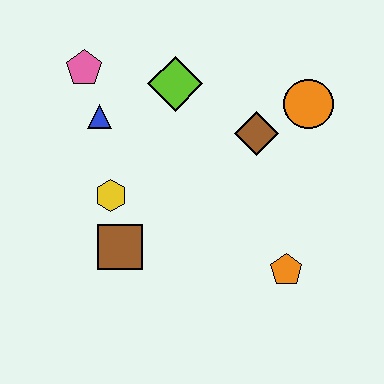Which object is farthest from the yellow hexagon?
The orange circle is farthest from the yellow hexagon.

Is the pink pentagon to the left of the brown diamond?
Yes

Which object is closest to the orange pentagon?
The brown diamond is closest to the orange pentagon.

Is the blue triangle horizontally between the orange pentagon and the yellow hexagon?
No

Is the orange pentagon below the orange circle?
Yes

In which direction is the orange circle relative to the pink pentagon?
The orange circle is to the right of the pink pentagon.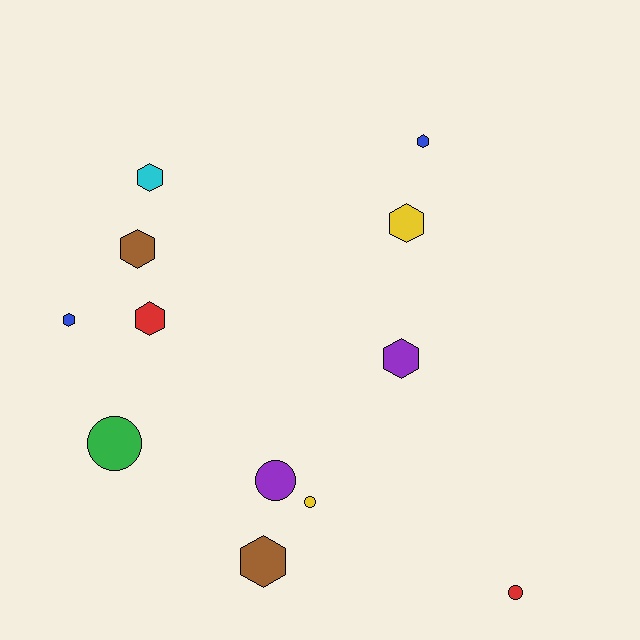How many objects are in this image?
There are 12 objects.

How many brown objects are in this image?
There are 2 brown objects.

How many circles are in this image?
There are 4 circles.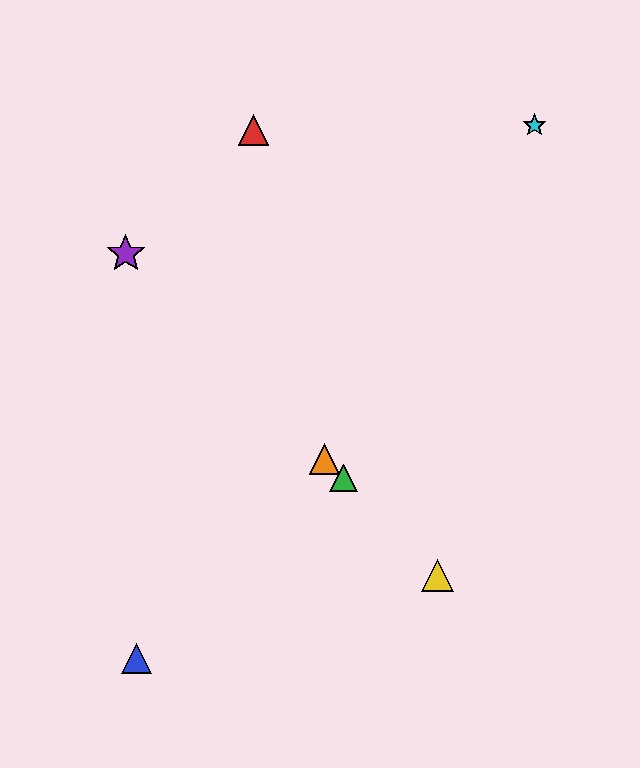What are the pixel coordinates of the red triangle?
The red triangle is at (254, 130).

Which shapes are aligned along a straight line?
The green triangle, the yellow triangle, the purple star, the orange triangle are aligned along a straight line.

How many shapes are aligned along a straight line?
4 shapes (the green triangle, the yellow triangle, the purple star, the orange triangle) are aligned along a straight line.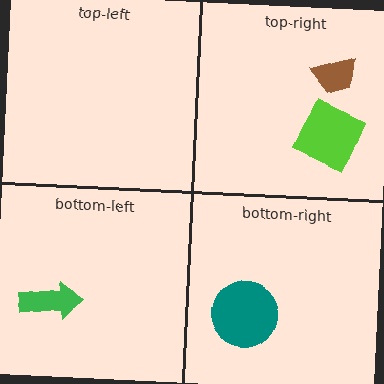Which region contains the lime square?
The top-right region.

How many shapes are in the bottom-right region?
1.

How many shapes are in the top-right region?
2.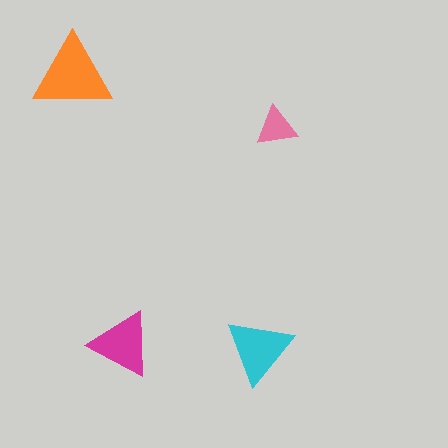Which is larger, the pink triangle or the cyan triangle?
The cyan one.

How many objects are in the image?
There are 4 objects in the image.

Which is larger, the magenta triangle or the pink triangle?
The magenta one.